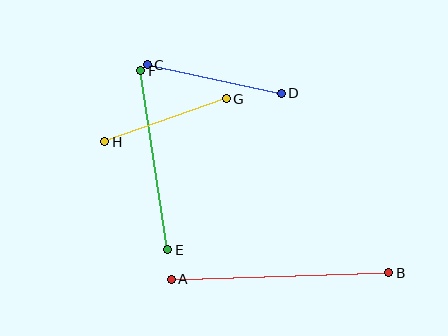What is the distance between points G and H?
The distance is approximately 129 pixels.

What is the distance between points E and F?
The distance is approximately 181 pixels.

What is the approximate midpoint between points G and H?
The midpoint is at approximately (165, 120) pixels.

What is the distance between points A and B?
The distance is approximately 217 pixels.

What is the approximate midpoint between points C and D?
The midpoint is at approximately (214, 79) pixels.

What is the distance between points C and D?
The distance is approximately 137 pixels.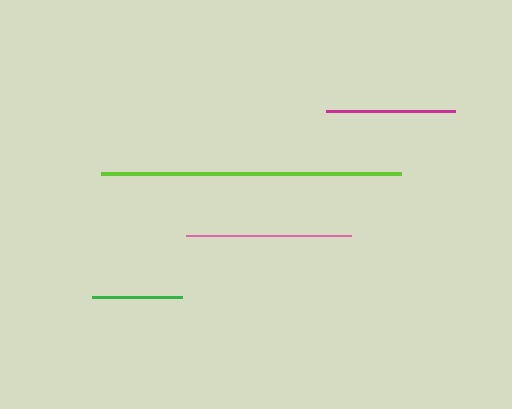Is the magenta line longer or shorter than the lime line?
The lime line is longer than the magenta line.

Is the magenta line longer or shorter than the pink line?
The pink line is longer than the magenta line.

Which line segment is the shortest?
The green line is the shortest at approximately 90 pixels.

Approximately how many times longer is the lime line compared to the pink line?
The lime line is approximately 1.8 times the length of the pink line.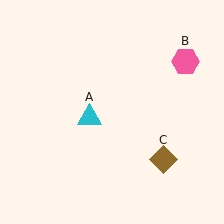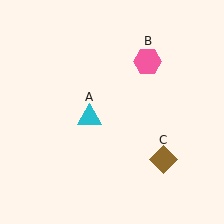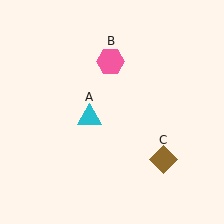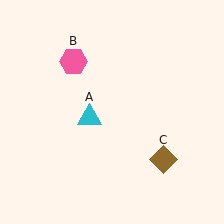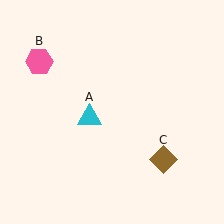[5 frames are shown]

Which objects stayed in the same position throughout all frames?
Cyan triangle (object A) and brown diamond (object C) remained stationary.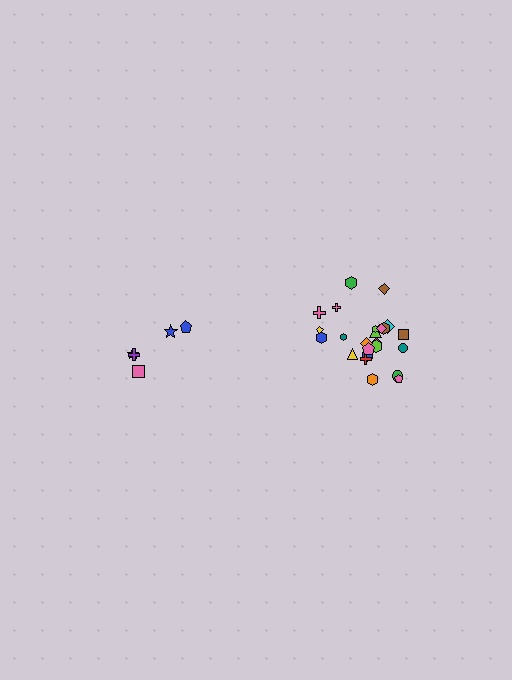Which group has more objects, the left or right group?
The right group.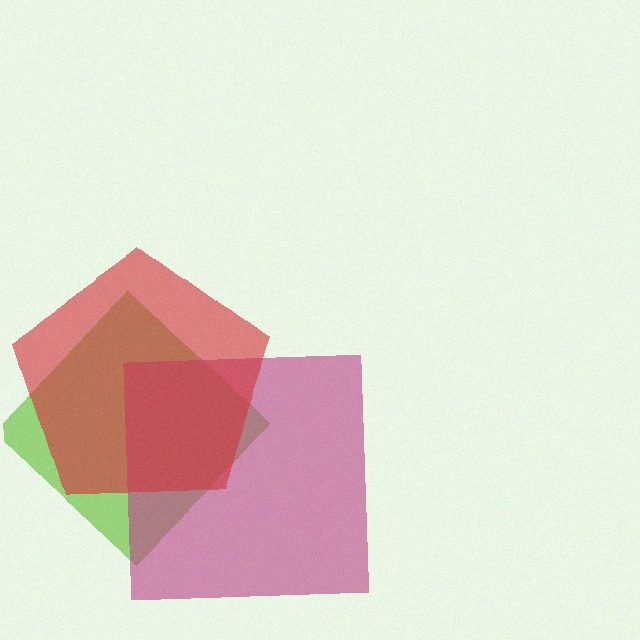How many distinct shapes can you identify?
There are 3 distinct shapes: a lime diamond, a magenta square, a red pentagon.